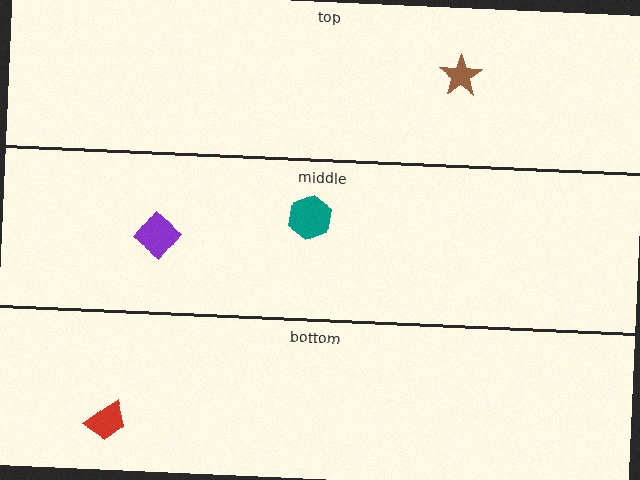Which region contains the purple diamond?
The middle region.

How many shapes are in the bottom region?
1.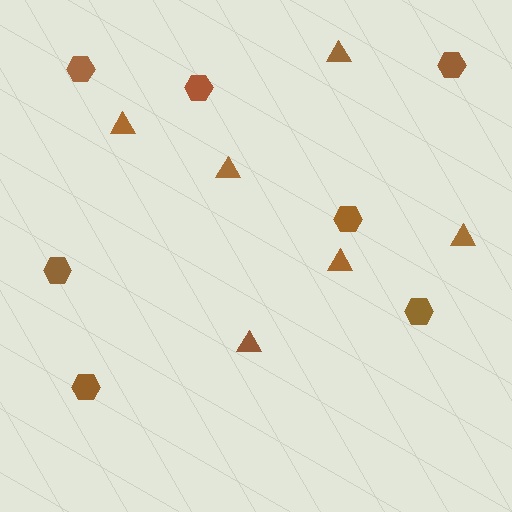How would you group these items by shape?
There are 2 groups: one group of hexagons (7) and one group of triangles (6).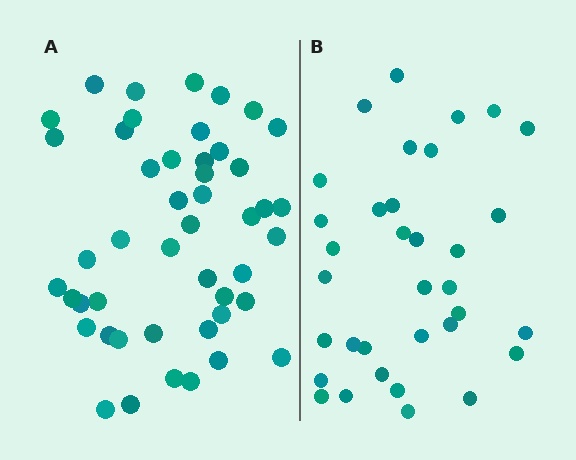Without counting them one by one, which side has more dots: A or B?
Region A (the left region) has more dots.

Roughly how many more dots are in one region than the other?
Region A has approximately 15 more dots than region B.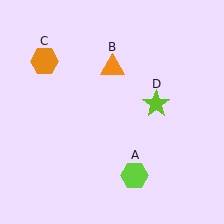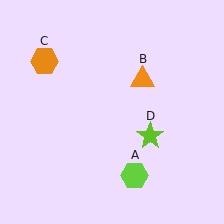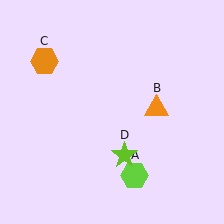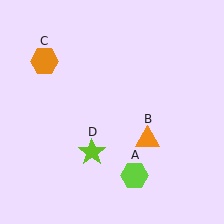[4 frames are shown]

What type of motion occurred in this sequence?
The orange triangle (object B), lime star (object D) rotated clockwise around the center of the scene.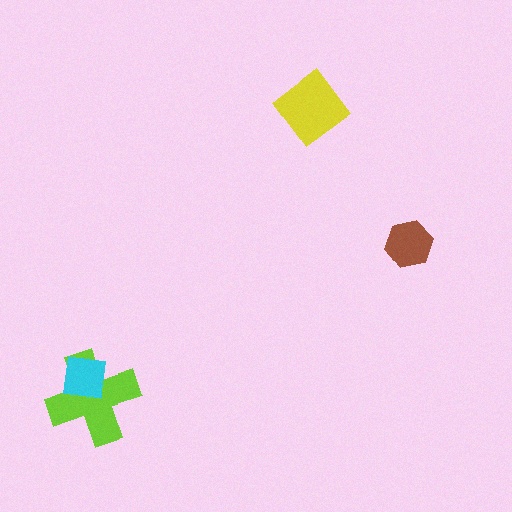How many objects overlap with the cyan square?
1 object overlaps with the cyan square.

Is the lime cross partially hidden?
Yes, it is partially covered by another shape.